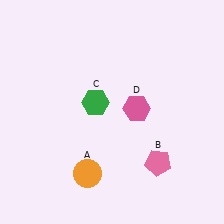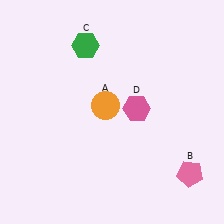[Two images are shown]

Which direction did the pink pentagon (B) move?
The pink pentagon (B) moved right.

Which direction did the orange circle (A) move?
The orange circle (A) moved up.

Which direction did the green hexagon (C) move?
The green hexagon (C) moved up.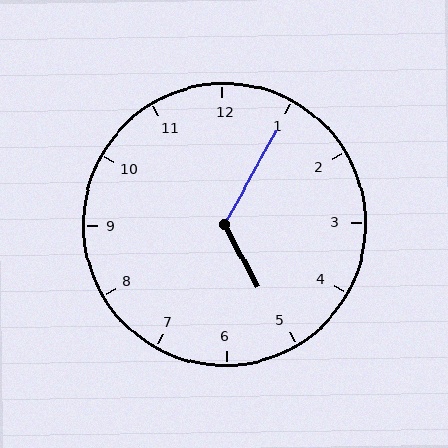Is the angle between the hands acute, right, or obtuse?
It is obtuse.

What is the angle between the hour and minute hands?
Approximately 122 degrees.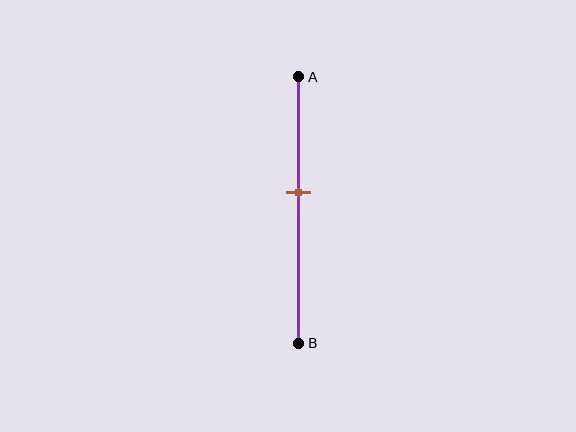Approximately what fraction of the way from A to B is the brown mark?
The brown mark is approximately 45% of the way from A to B.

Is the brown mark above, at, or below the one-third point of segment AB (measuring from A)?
The brown mark is below the one-third point of segment AB.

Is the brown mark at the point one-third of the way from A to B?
No, the mark is at about 45% from A, not at the 33% one-third point.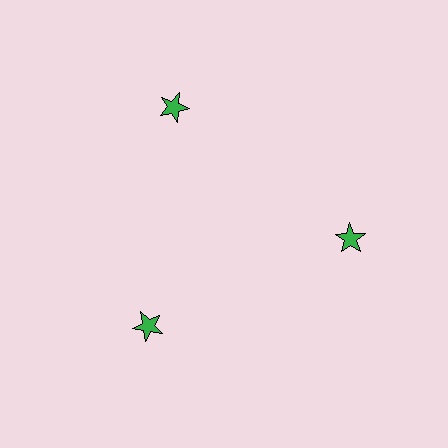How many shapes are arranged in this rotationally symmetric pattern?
There are 3 shapes, arranged in 3 groups of 1.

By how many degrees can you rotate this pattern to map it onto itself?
The pattern maps onto itself every 120 degrees of rotation.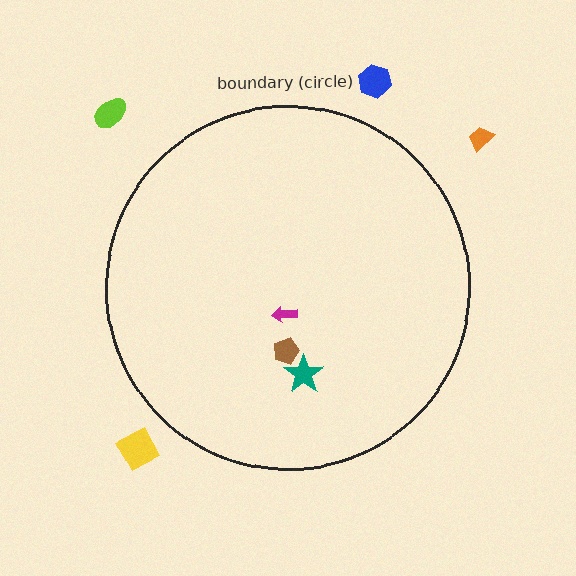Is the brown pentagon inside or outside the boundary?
Inside.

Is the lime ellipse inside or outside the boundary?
Outside.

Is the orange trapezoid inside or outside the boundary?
Outside.